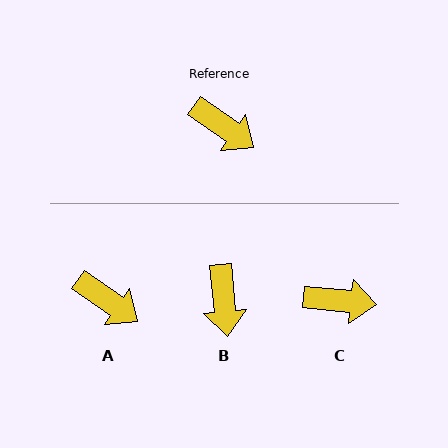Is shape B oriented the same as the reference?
No, it is off by about 50 degrees.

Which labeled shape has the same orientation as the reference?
A.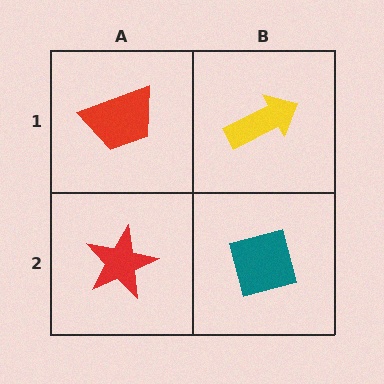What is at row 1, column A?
A red trapezoid.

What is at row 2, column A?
A red star.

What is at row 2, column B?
A teal diamond.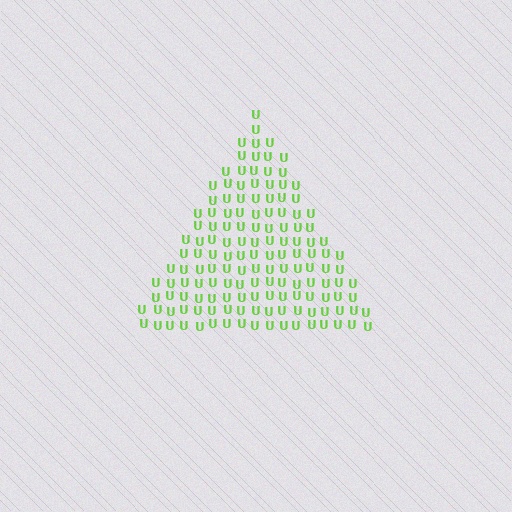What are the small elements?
The small elements are letter U's.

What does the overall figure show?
The overall figure shows a triangle.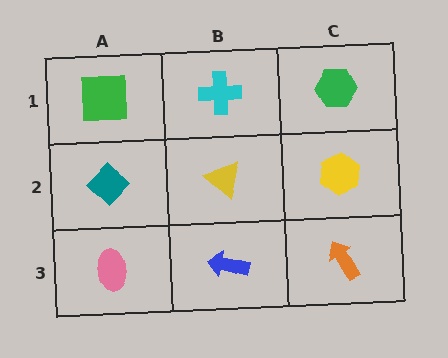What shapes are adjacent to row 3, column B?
A yellow triangle (row 2, column B), a pink ellipse (row 3, column A), an orange arrow (row 3, column C).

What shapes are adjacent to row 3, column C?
A yellow hexagon (row 2, column C), a blue arrow (row 3, column B).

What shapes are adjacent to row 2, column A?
A green square (row 1, column A), a pink ellipse (row 3, column A), a yellow triangle (row 2, column B).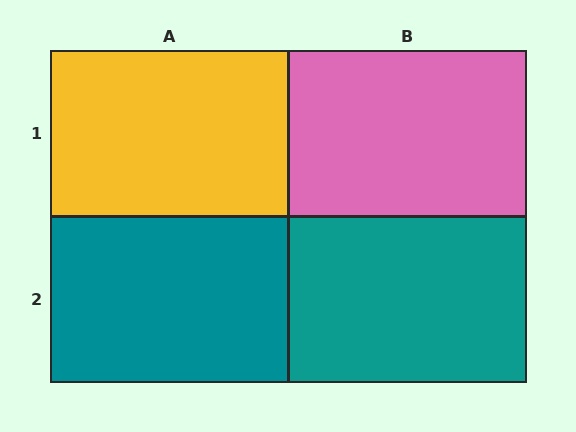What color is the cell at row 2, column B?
Teal.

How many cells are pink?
1 cell is pink.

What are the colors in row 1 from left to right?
Yellow, pink.